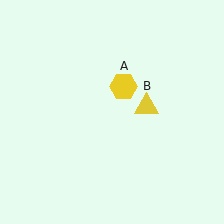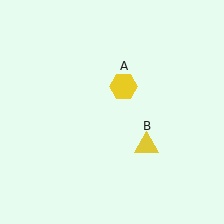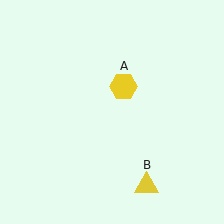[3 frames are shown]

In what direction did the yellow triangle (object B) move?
The yellow triangle (object B) moved down.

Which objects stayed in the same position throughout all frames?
Yellow hexagon (object A) remained stationary.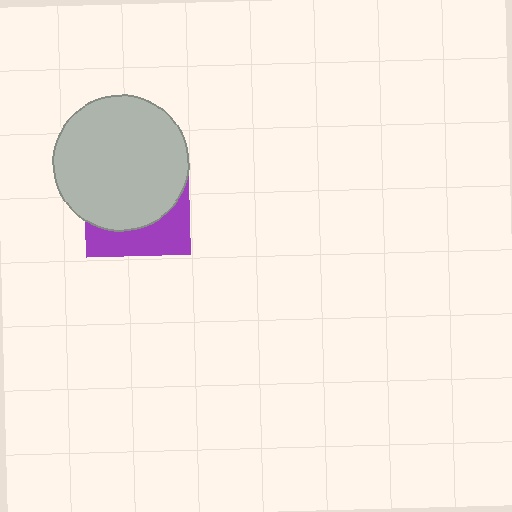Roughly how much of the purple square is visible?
A small part of it is visible (roughly 34%).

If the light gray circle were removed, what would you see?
You would see the complete purple square.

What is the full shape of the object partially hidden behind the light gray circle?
The partially hidden object is a purple square.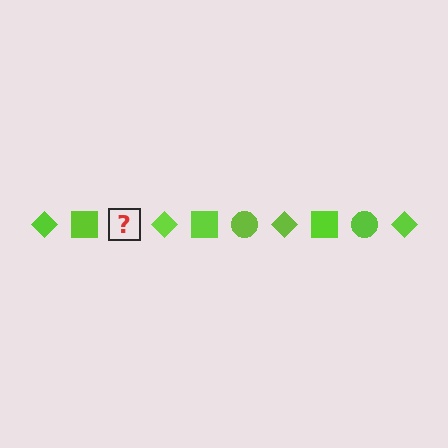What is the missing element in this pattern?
The missing element is a lime circle.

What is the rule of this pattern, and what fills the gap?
The rule is that the pattern cycles through diamond, square, circle shapes in lime. The gap should be filled with a lime circle.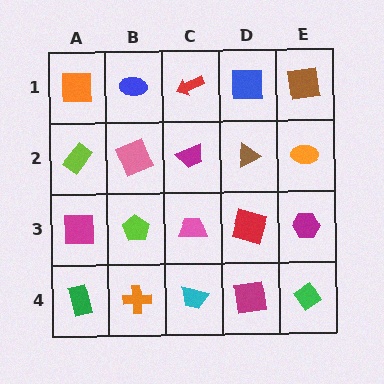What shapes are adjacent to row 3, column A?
A lime rectangle (row 2, column A), a green rectangle (row 4, column A), a lime pentagon (row 3, column B).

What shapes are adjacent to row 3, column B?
A pink square (row 2, column B), an orange cross (row 4, column B), a magenta square (row 3, column A), a pink trapezoid (row 3, column C).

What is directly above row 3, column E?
An orange ellipse.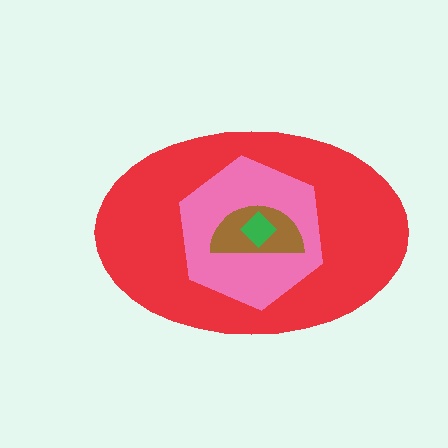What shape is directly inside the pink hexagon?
The brown semicircle.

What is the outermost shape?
The red ellipse.